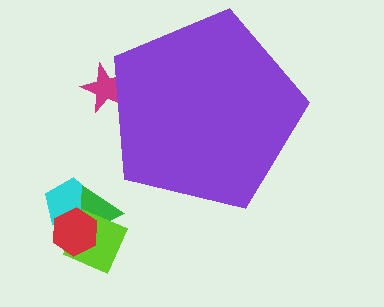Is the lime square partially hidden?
No, the lime square is fully visible.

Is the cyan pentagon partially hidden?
No, the cyan pentagon is fully visible.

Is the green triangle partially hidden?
No, the green triangle is fully visible.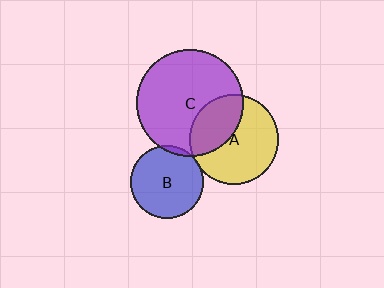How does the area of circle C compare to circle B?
Approximately 2.1 times.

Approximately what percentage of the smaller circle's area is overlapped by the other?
Approximately 5%.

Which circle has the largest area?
Circle C (purple).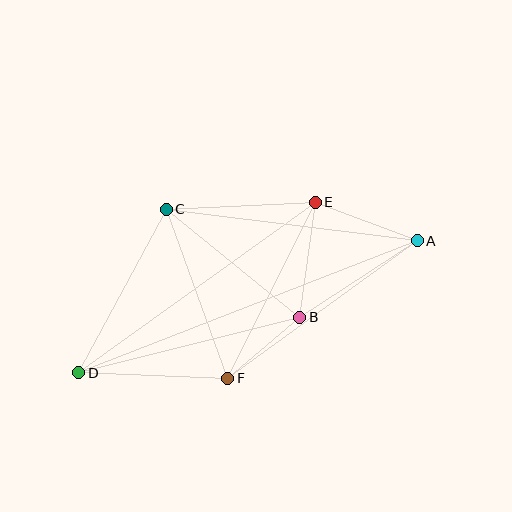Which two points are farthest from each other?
Points A and D are farthest from each other.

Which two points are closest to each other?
Points B and F are closest to each other.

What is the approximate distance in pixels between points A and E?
The distance between A and E is approximately 109 pixels.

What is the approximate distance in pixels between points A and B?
The distance between A and B is approximately 140 pixels.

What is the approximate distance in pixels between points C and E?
The distance between C and E is approximately 149 pixels.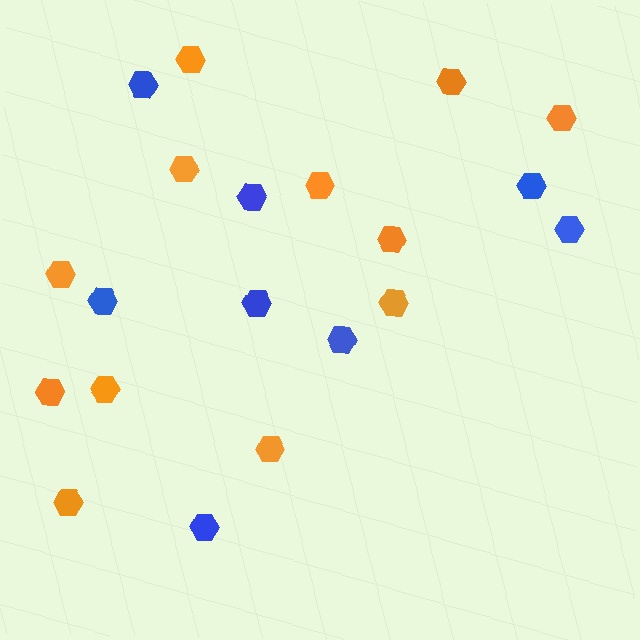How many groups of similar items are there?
There are 2 groups: one group of orange hexagons (12) and one group of blue hexagons (8).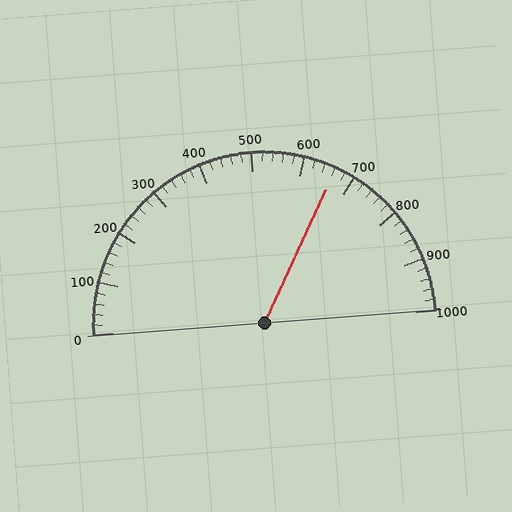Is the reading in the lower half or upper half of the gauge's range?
The reading is in the upper half of the range (0 to 1000).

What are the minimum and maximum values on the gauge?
The gauge ranges from 0 to 1000.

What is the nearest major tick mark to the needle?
The nearest major tick mark is 700.